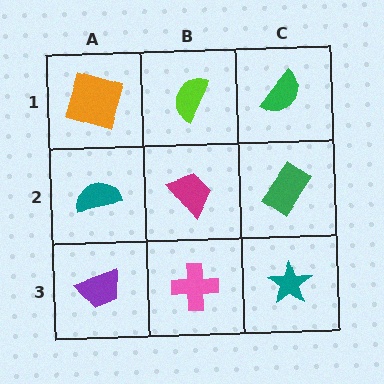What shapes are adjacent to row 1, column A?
A teal semicircle (row 2, column A), a lime semicircle (row 1, column B).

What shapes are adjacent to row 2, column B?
A lime semicircle (row 1, column B), a pink cross (row 3, column B), a teal semicircle (row 2, column A), a green rectangle (row 2, column C).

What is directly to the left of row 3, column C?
A pink cross.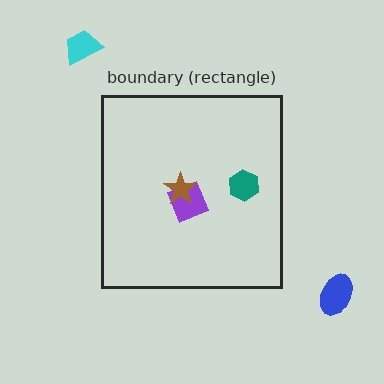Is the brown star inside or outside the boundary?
Inside.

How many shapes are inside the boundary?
3 inside, 2 outside.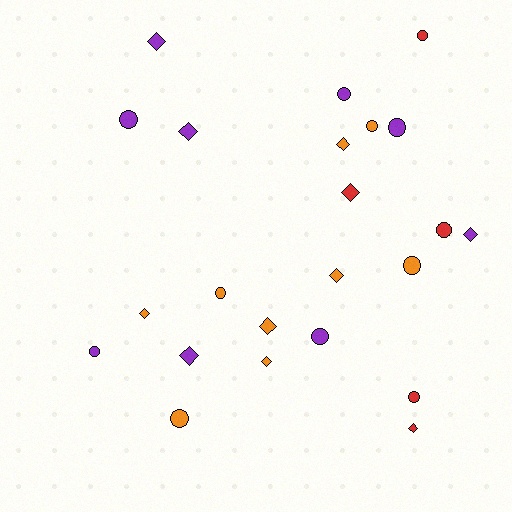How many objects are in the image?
There are 23 objects.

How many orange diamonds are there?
There are 5 orange diamonds.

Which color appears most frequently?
Orange, with 9 objects.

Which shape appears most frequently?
Circle, with 12 objects.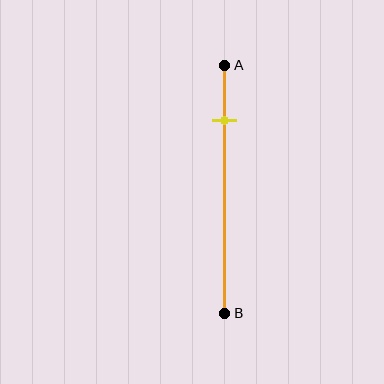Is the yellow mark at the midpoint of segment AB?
No, the mark is at about 20% from A, not at the 50% midpoint.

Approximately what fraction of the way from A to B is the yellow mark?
The yellow mark is approximately 20% of the way from A to B.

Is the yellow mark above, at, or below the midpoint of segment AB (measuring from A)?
The yellow mark is above the midpoint of segment AB.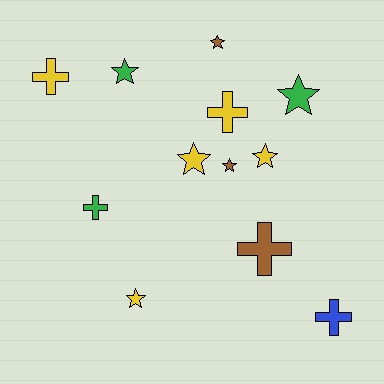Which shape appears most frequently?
Star, with 7 objects.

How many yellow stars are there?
There are 3 yellow stars.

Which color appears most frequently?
Yellow, with 5 objects.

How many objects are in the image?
There are 12 objects.